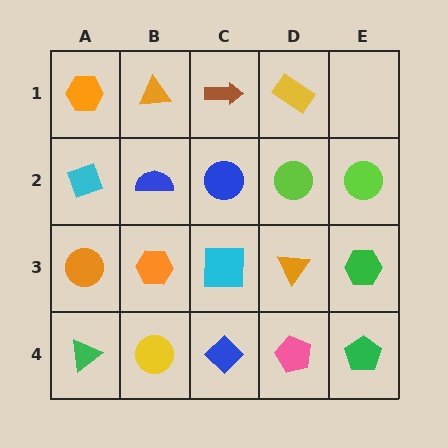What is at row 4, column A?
A green triangle.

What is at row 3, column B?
An orange hexagon.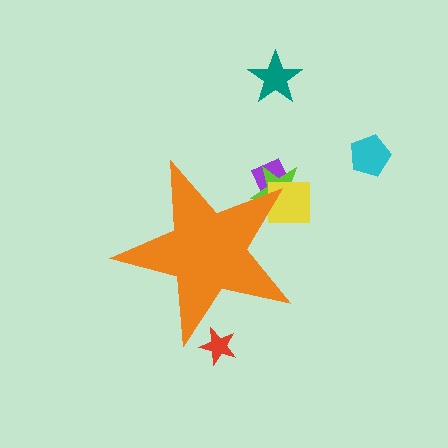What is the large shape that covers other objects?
An orange star.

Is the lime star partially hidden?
Yes, the lime star is partially hidden behind the orange star.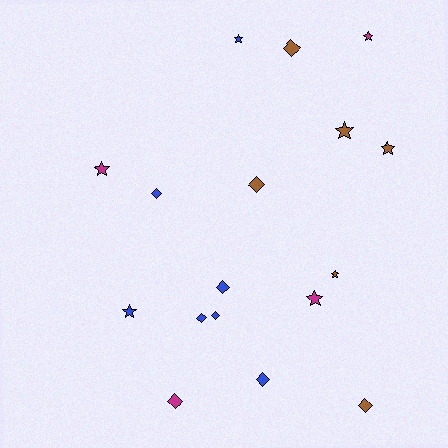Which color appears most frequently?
Blue, with 7 objects.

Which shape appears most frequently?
Diamond, with 9 objects.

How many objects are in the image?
There are 17 objects.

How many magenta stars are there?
There are 3 magenta stars.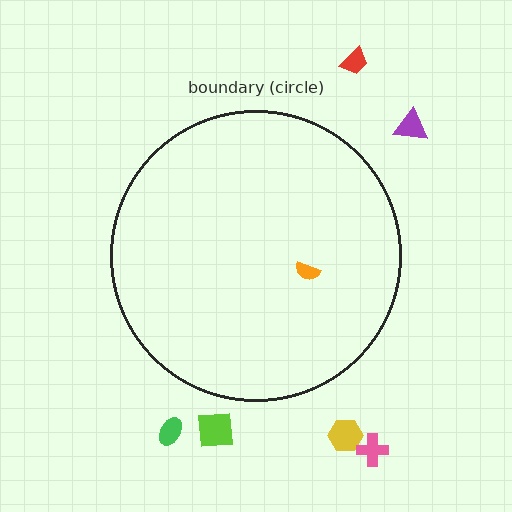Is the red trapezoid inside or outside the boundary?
Outside.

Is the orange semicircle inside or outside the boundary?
Inside.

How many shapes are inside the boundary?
1 inside, 6 outside.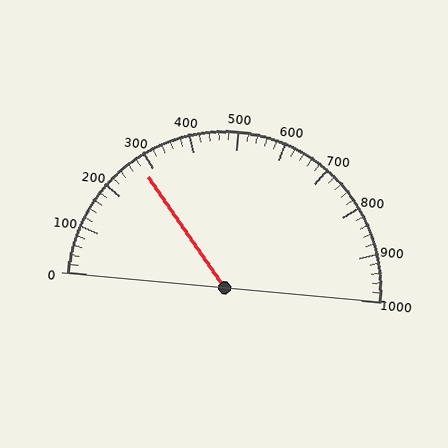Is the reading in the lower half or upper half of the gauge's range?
The reading is in the lower half of the range (0 to 1000).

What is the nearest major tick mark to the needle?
The nearest major tick mark is 300.